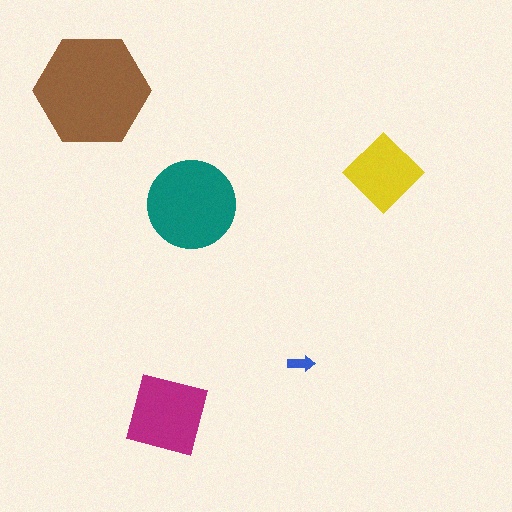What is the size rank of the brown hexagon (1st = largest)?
1st.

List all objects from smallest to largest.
The blue arrow, the yellow diamond, the magenta square, the teal circle, the brown hexagon.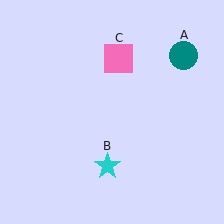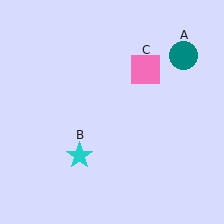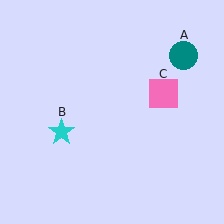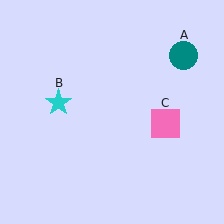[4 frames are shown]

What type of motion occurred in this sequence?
The cyan star (object B), pink square (object C) rotated clockwise around the center of the scene.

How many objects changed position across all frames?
2 objects changed position: cyan star (object B), pink square (object C).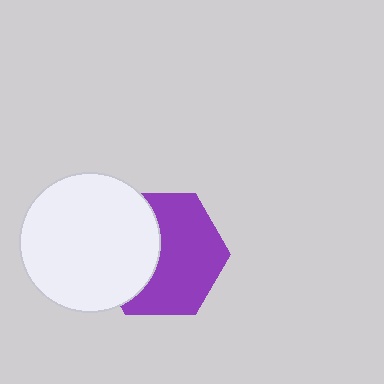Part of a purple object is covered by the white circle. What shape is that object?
It is a hexagon.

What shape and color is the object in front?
The object in front is a white circle.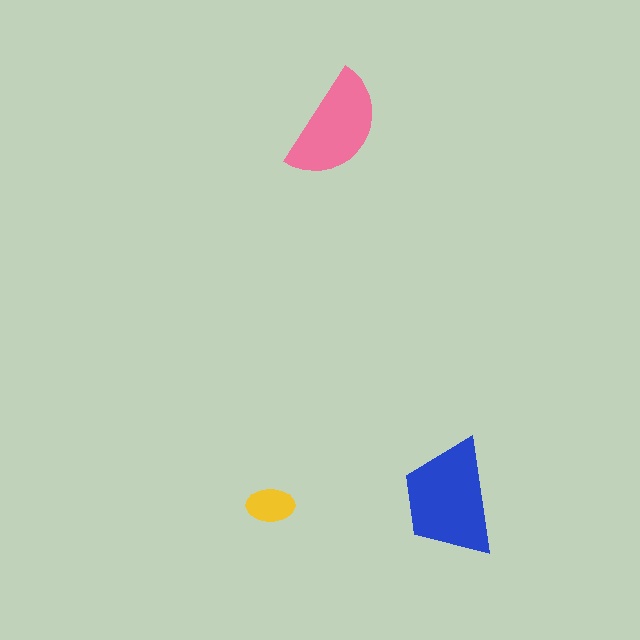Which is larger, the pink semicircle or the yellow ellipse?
The pink semicircle.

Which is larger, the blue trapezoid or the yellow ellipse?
The blue trapezoid.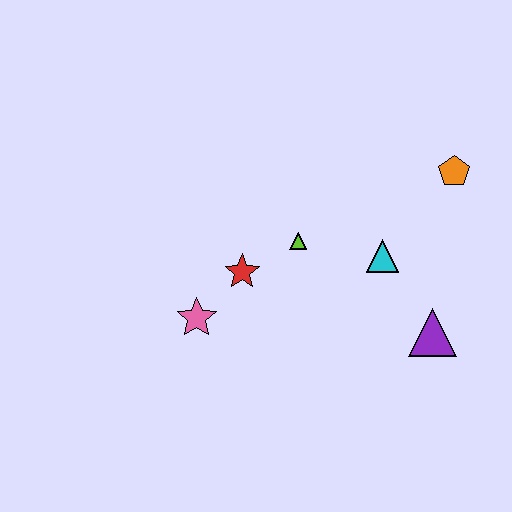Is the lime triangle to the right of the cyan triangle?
No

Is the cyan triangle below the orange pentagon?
Yes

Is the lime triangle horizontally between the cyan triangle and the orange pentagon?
No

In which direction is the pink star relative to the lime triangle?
The pink star is to the left of the lime triangle.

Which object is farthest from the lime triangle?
The orange pentagon is farthest from the lime triangle.